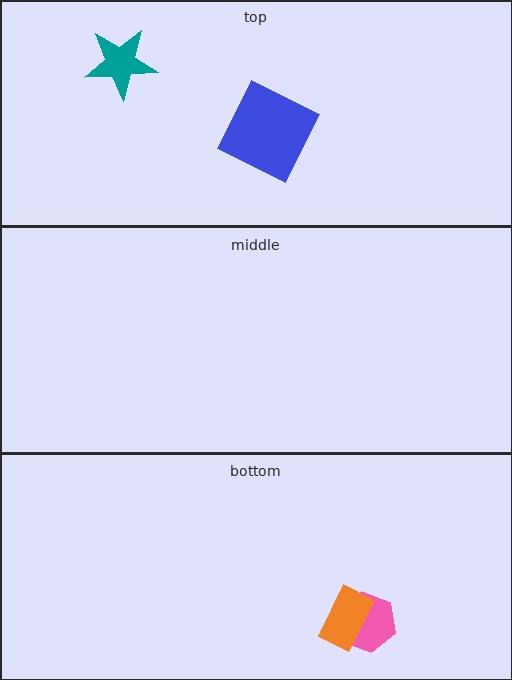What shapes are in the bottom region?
The pink hexagon, the orange rectangle.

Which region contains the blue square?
The top region.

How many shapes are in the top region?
2.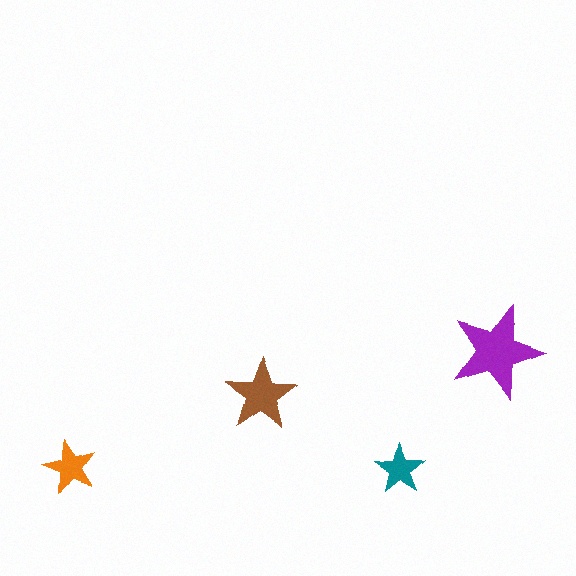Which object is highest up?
The purple star is topmost.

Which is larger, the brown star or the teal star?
The brown one.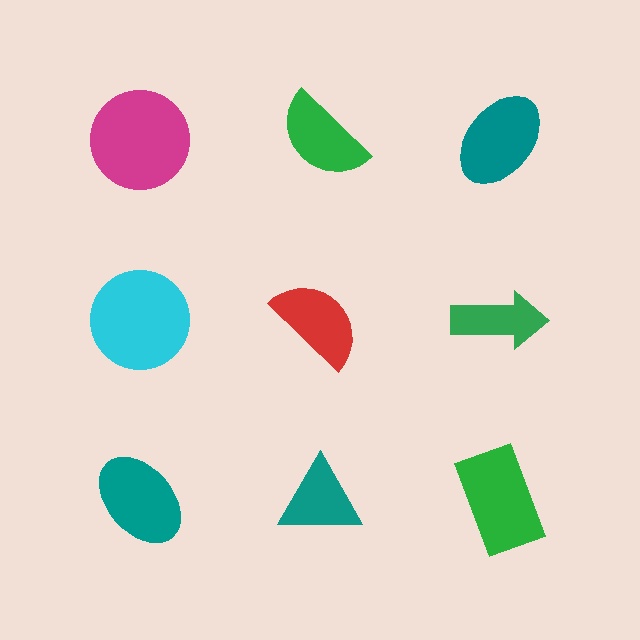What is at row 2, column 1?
A cyan circle.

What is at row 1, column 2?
A green semicircle.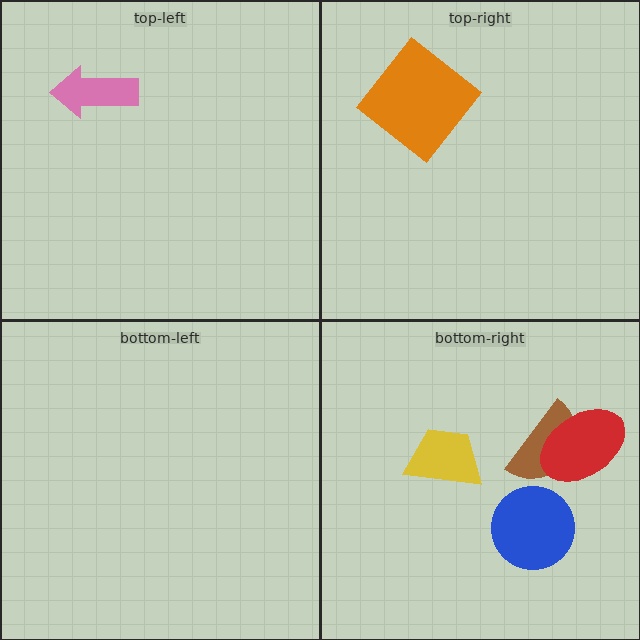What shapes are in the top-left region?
The pink arrow.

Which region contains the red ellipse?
The bottom-right region.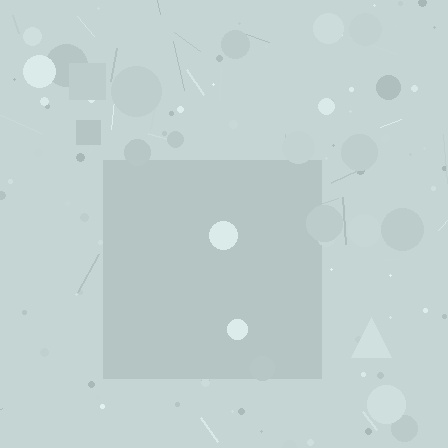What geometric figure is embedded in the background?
A square is embedded in the background.